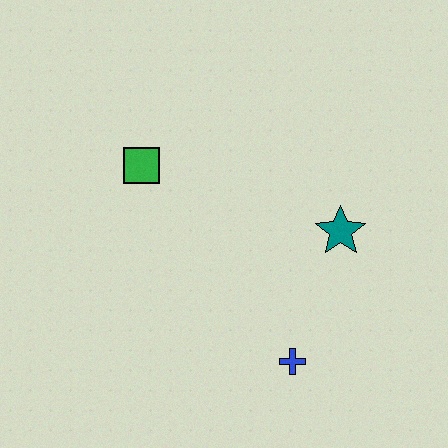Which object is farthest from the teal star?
The green square is farthest from the teal star.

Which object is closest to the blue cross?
The teal star is closest to the blue cross.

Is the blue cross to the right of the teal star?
No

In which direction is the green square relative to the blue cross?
The green square is above the blue cross.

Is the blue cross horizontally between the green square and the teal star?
Yes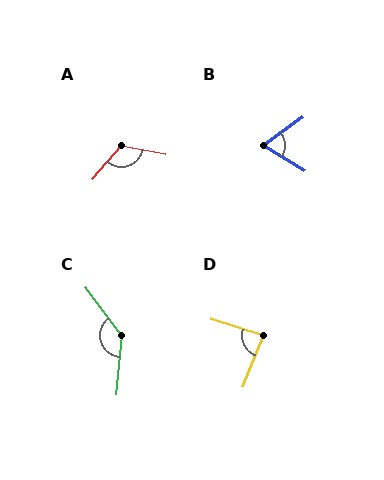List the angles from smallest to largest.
B (68°), D (86°), A (120°), C (138°).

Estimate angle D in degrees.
Approximately 86 degrees.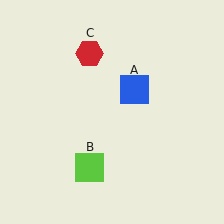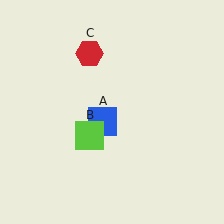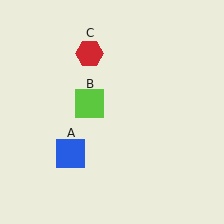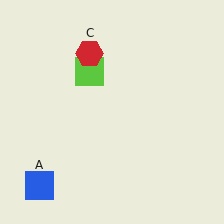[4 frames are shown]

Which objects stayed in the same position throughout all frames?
Red hexagon (object C) remained stationary.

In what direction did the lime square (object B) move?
The lime square (object B) moved up.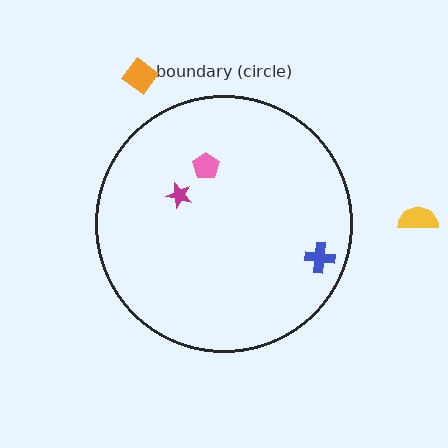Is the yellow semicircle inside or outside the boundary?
Outside.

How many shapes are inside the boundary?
3 inside, 2 outside.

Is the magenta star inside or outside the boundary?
Inside.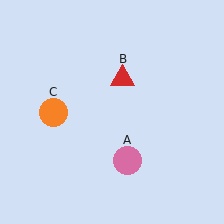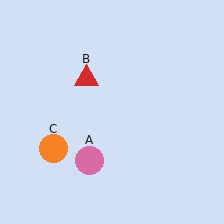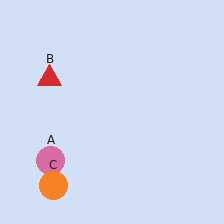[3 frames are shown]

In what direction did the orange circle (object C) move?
The orange circle (object C) moved down.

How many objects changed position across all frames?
3 objects changed position: pink circle (object A), red triangle (object B), orange circle (object C).